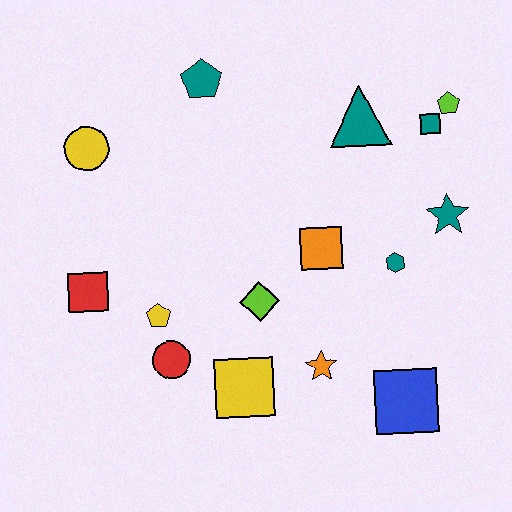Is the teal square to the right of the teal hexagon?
Yes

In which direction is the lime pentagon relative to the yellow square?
The lime pentagon is above the yellow square.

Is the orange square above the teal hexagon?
Yes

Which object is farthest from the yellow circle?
The blue square is farthest from the yellow circle.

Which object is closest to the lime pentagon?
The teal square is closest to the lime pentagon.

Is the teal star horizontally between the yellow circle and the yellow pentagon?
No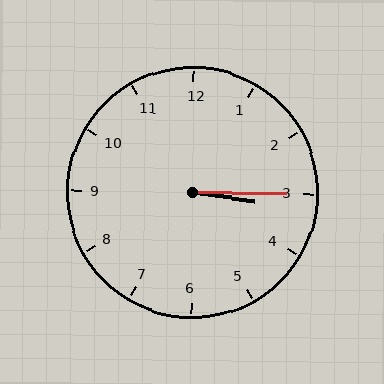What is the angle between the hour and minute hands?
Approximately 8 degrees.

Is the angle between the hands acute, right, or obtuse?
It is acute.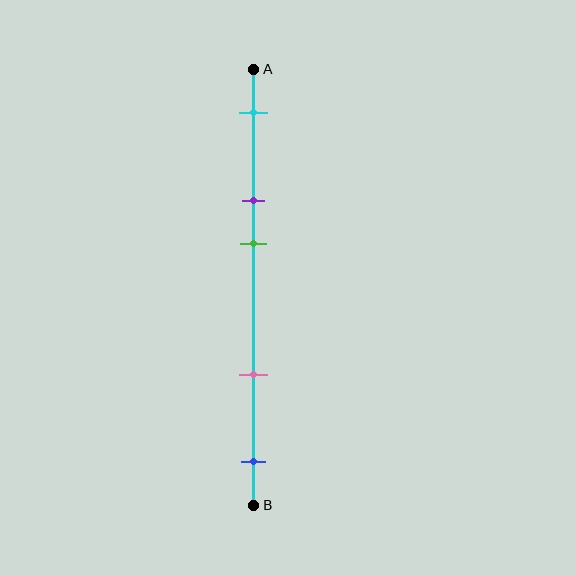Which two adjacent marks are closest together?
The purple and green marks are the closest adjacent pair.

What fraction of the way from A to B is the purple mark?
The purple mark is approximately 30% (0.3) of the way from A to B.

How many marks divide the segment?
There are 5 marks dividing the segment.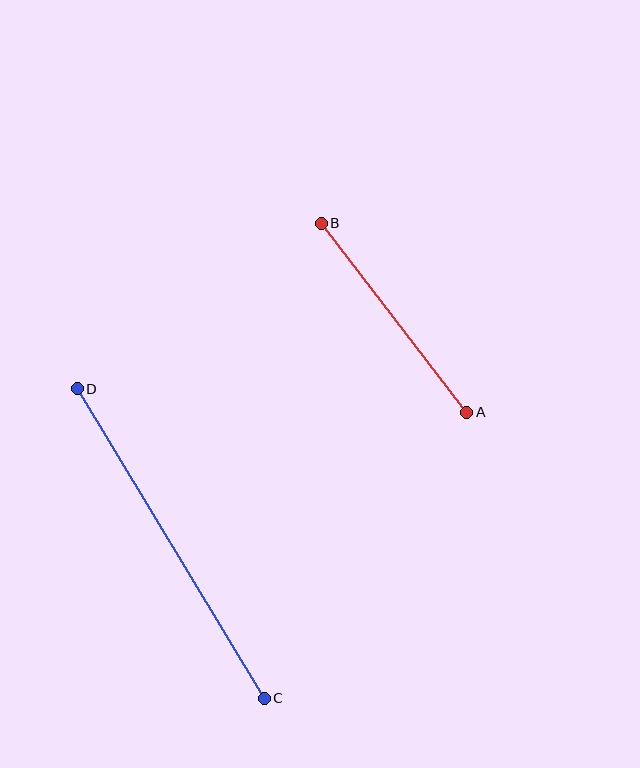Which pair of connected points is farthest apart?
Points C and D are farthest apart.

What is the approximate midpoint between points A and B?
The midpoint is at approximately (394, 318) pixels.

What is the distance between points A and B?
The distance is approximately 239 pixels.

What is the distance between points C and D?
The distance is approximately 361 pixels.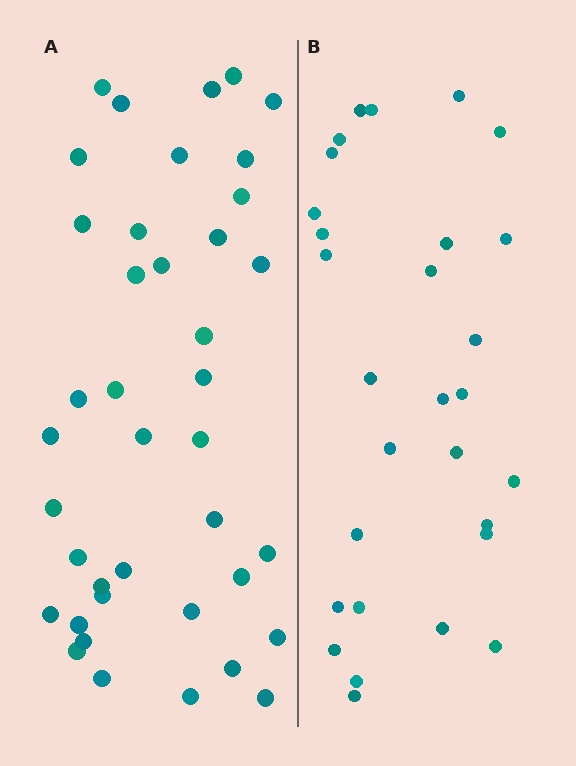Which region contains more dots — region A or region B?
Region A (the left region) has more dots.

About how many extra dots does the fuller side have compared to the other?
Region A has roughly 12 or so more dots than region B.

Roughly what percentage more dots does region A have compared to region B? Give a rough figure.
About 40% more.